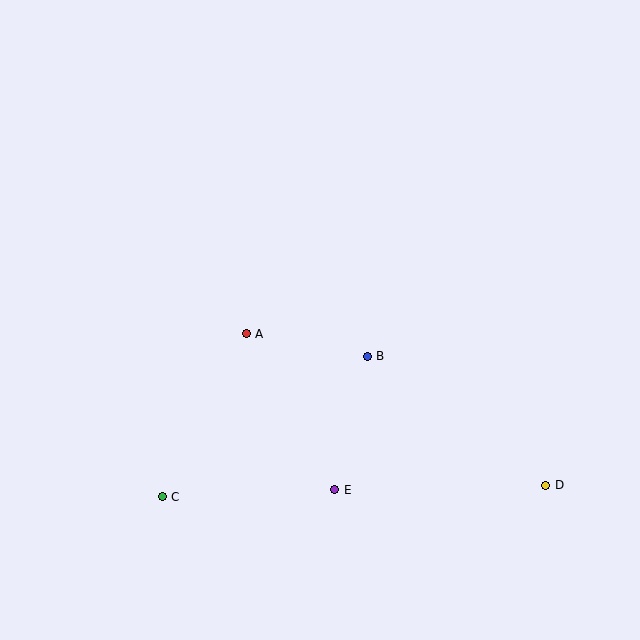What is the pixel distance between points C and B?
The distance between C and B is 248 pixels.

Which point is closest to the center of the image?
Point B at (367, 356) is closest to the center.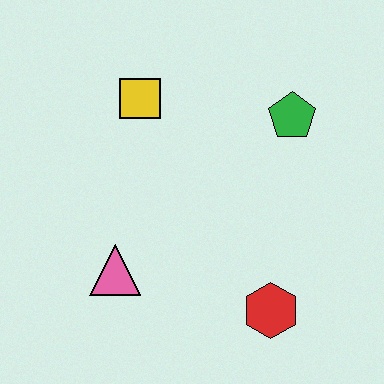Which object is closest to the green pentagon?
The yellow square is closest to the green pentagon.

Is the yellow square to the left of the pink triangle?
No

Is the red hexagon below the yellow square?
Yes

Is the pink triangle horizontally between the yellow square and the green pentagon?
No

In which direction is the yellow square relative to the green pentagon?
The yellow square is to the left of the green pentagon.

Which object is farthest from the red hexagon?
The yellow square is farthest from the red hexagon.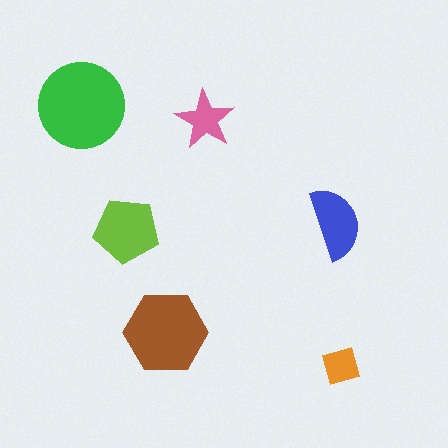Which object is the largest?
The green circle.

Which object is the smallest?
The orange square.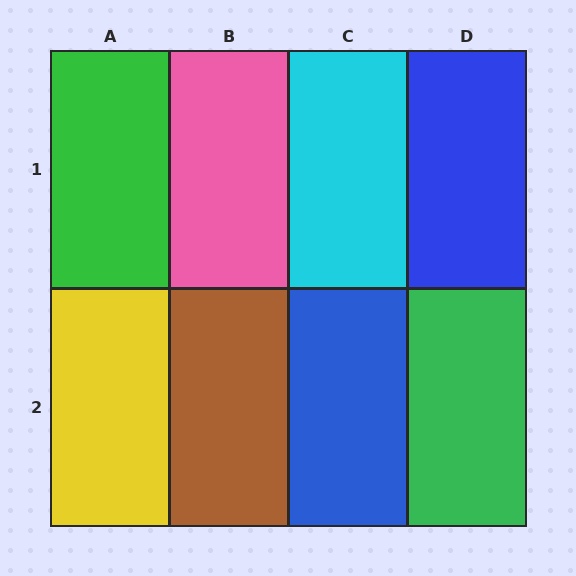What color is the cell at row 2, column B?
Brown.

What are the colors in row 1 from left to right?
Green, pink, cyan, blue.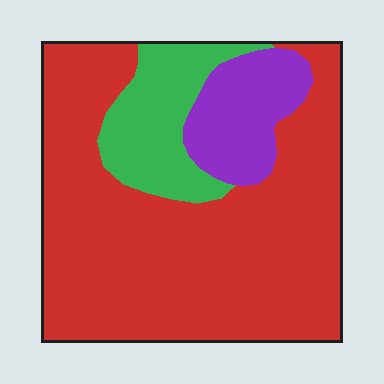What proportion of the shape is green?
Green covers around 15% of the shape.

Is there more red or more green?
Red.